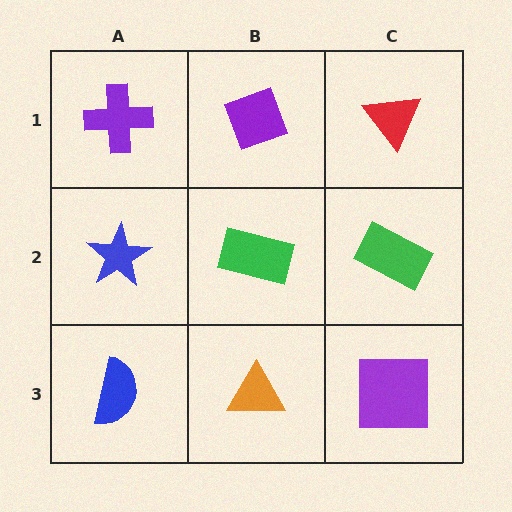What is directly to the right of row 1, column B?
A red triangle.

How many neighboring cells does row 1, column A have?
2.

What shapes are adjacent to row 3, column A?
A blue star (row 2, column A), an orange triangle (row 3, column B).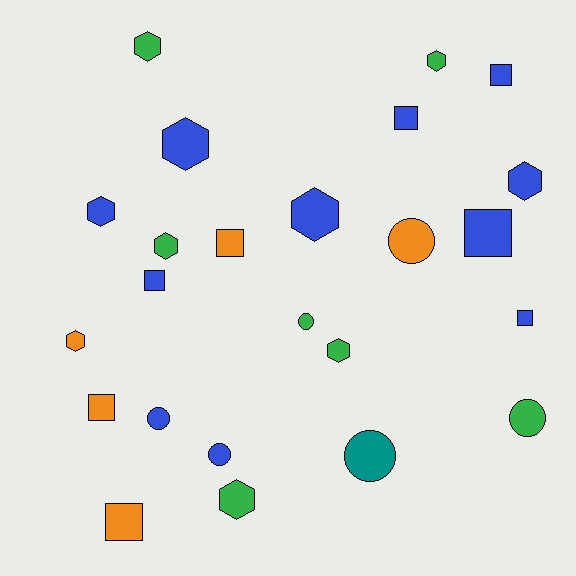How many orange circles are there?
There is 1 orange circle.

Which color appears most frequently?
Blue, with 11 objects.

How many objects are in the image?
There are 24 objects.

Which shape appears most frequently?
Hexagon, with 10 objects.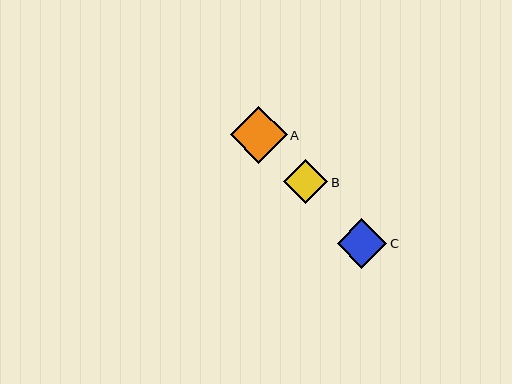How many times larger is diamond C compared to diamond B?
Diamond C is approximately 1.1 times the size of diamond B.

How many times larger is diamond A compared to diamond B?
Diamond A is approximately 1.3 times the size of diamond B.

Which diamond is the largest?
Diamond A is the largest with a size of approximately 57 pixels.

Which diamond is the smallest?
Diamond B is the smallest with a size of approximately 44 pixels.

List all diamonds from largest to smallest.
From largest to smallest: A, C, B.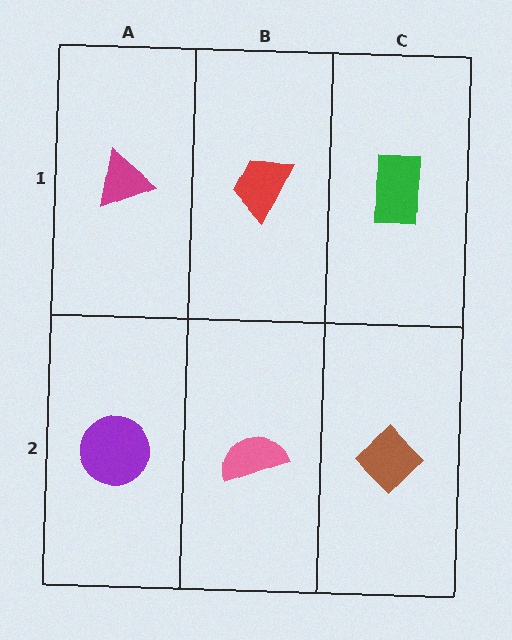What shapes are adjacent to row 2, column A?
A magenta triangle (row 1, column A), a pink semicircle (row 2, column B).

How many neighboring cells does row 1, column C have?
2.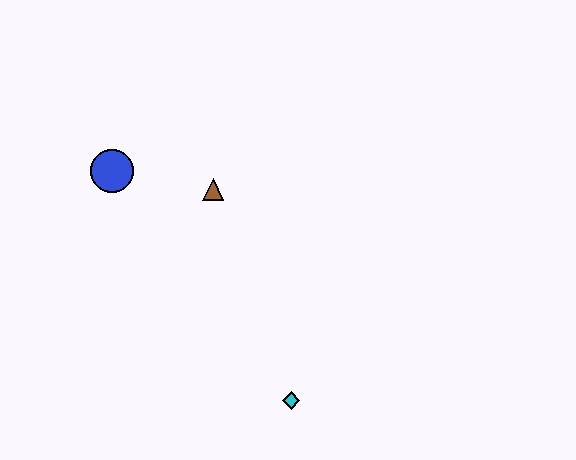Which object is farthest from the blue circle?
The cyan diamond is farthest from the blue circle.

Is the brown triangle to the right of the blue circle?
Yes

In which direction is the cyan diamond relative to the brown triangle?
The cyan diamond is below the brown triangle.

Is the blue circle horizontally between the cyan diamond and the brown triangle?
No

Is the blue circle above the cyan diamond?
Yes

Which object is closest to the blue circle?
The brown triangle is closest to the blue circle.